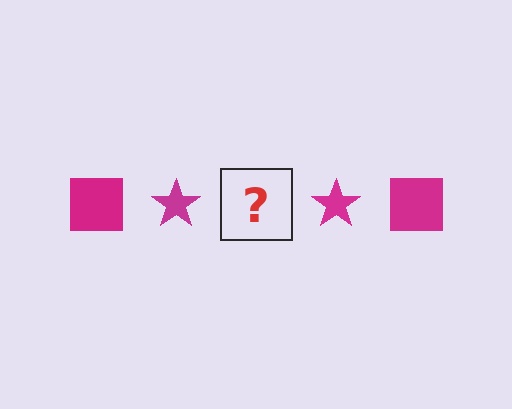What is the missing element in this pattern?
The missing element is a magenta square.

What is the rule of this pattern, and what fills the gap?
The rule is that the pattern cycles through square, star shapes in magenta. The gap should be filled with a magenta square.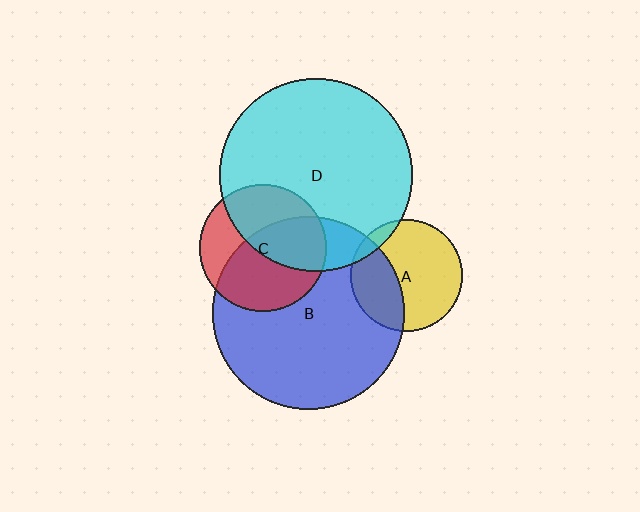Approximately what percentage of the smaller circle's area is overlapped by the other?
Approximately 35%.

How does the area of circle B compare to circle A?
Approximately 2.9 times.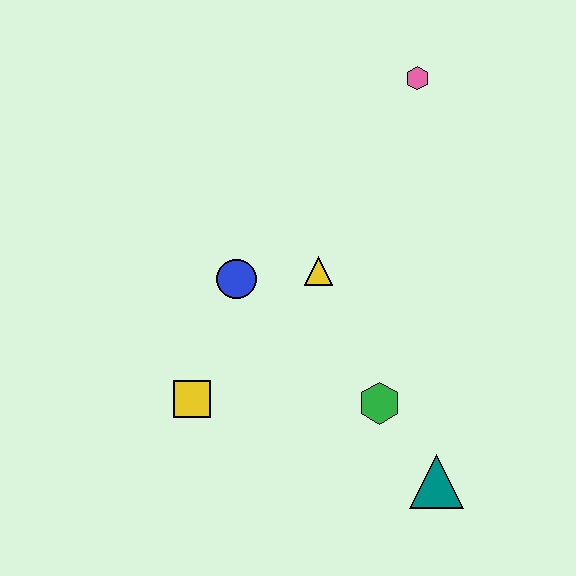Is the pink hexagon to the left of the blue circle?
No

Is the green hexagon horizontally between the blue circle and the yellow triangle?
No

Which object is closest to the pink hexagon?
The yellow triangle is closest to the pink hexagon.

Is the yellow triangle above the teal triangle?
Yes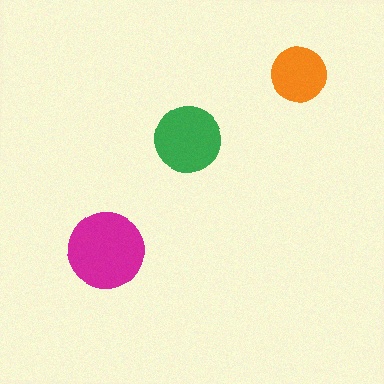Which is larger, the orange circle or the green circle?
The green one.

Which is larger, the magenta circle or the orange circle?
The magenta one.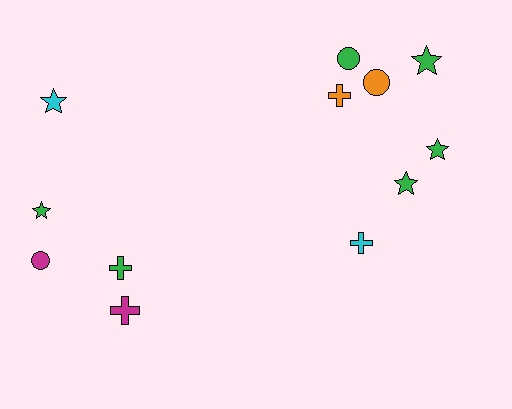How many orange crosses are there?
There is 1 orange cross.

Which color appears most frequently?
Green, with 6 objects.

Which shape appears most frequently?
Star, with 5 objects.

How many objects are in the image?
There are 12 objects.